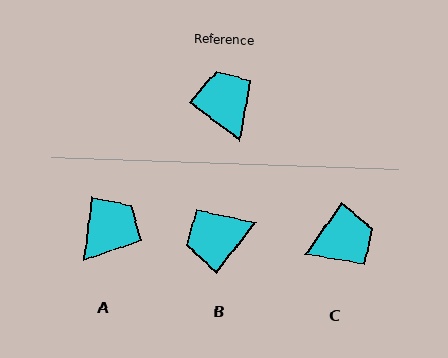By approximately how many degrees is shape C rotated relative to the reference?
Approximately 89 degrees clockwise.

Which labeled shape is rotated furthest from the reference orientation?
C, about 89 degrees away.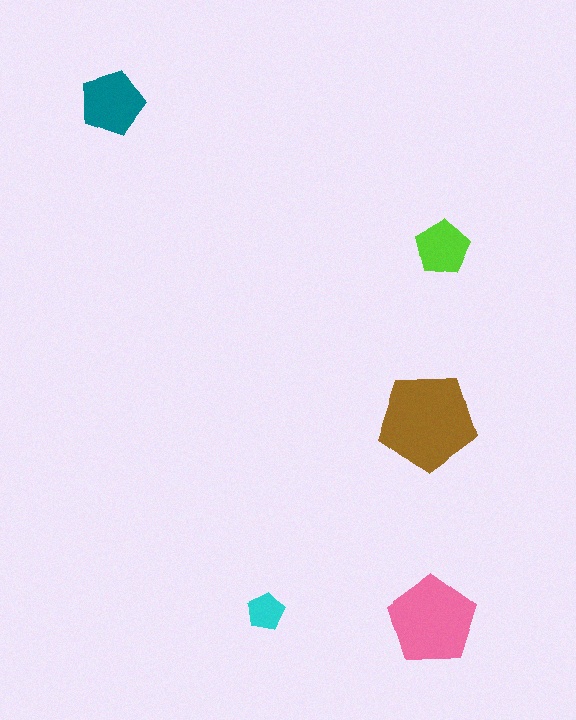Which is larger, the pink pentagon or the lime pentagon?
The pink one.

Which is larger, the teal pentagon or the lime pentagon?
The teal one.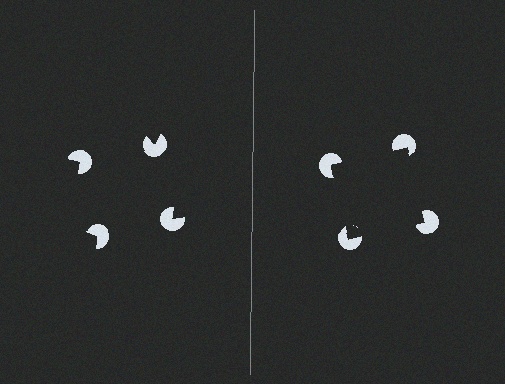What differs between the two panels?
The pac-man discs are positioned identically on both sides; only the wedge orientations differ. On the right they align to a square; on the left they are misaligned.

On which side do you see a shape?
An illusory square appears on the right side. On the left side the wedge cuts are rotated, so no coherent shape forms.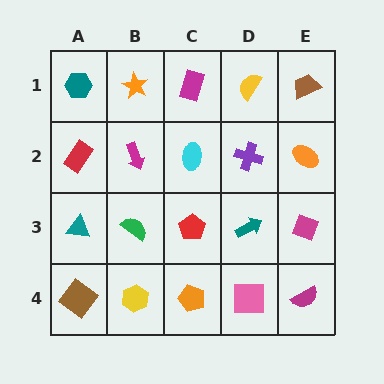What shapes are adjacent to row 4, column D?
A teal arrow (row 3, column D), an orange pentagon (row 4, column C), a magenta semicircle (row 4, column E).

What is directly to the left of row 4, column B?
A brown diamond.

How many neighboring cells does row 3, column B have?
4.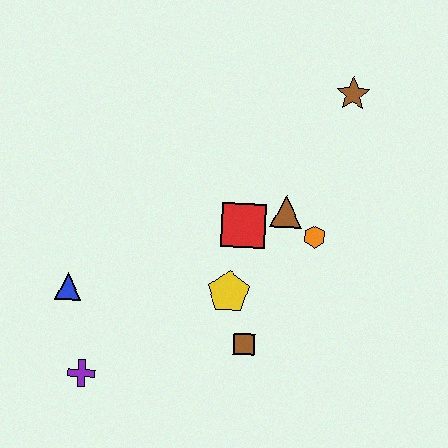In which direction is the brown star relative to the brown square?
The brown star is above the brown square.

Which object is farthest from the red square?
The purple cross is farthest from the red square.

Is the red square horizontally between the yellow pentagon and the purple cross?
No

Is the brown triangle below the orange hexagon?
No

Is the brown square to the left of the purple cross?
No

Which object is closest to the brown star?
The brown triangle is closest to the brown star.